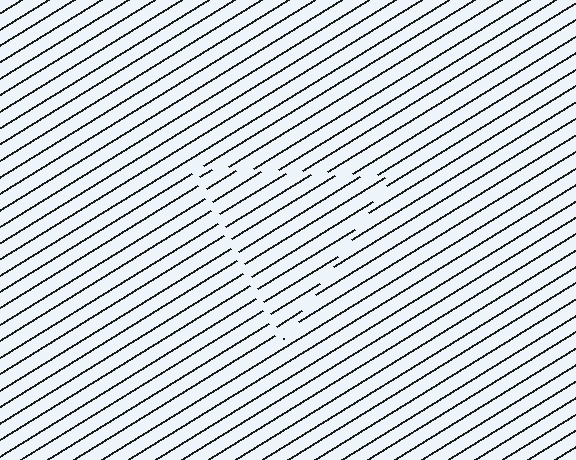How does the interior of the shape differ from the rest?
The interior of the shape contains the same grating, shifted by half a period — the contour is defined by the phase discontinuity where line-ends from the inner and outer gratings abut.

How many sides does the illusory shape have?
3 sides — the line-ends trace a triangle.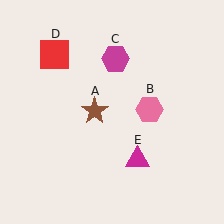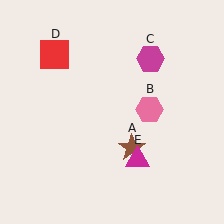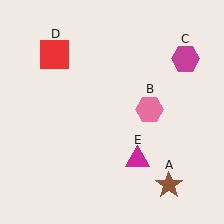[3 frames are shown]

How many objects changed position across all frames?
2 objects changed position: brown star (object A), magenta hexagon (object C).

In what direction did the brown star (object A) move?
The brown star (object A) moved down and to the right.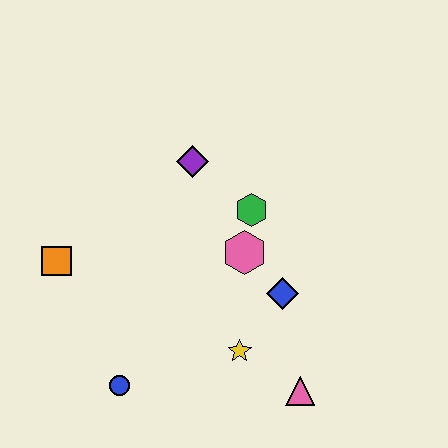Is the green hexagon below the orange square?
No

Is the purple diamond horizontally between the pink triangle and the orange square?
Yes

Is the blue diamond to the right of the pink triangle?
No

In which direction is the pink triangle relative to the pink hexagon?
The pink triangle is below the pink hexagon.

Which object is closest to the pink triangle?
The yellow star is closest to the pink triangle.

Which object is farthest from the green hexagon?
The blue circle is farthest from the green hexagon.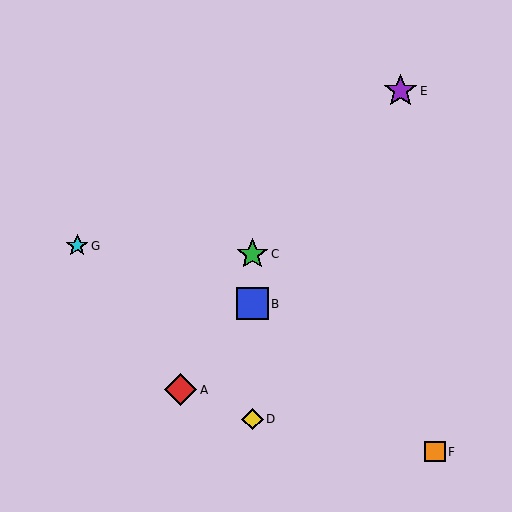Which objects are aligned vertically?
Objects B, C, D are aligned vertically.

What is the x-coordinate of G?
Object G is at x≈77.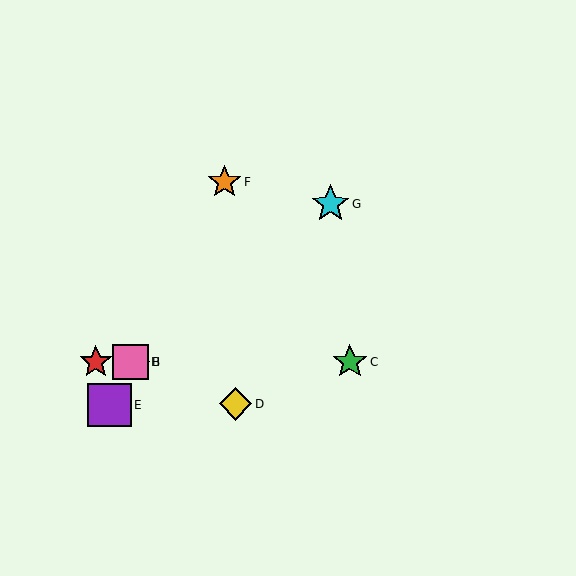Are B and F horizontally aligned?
No, B is at y≈362 and F is at y≈182.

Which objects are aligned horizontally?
Objects A, B, C, H are aligned horizontally.